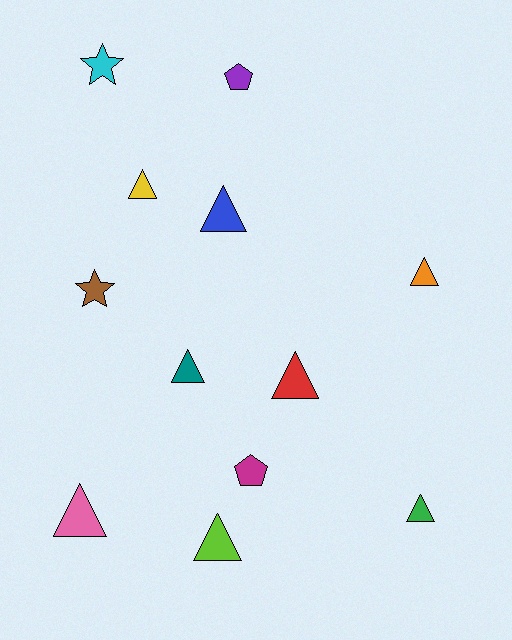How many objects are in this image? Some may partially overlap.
There are 12 objects.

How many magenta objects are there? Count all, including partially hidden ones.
There is 1 magenta object.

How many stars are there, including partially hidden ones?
There are 2 stars.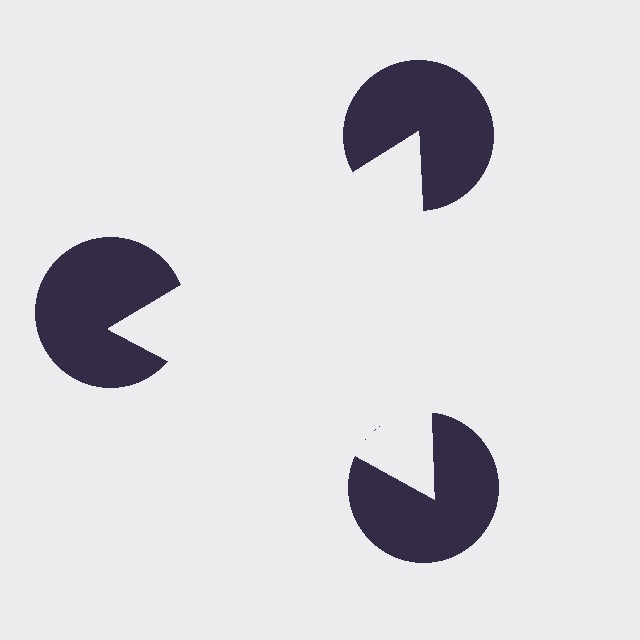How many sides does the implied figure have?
3 sides.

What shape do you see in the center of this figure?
An illusory triangle — its edges are inferred from the aligned wedge cuts in the pac-man discs, not physically drawn.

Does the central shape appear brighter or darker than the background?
It typically appears slightly brighter than the background, even though no actual brightness change is drawn.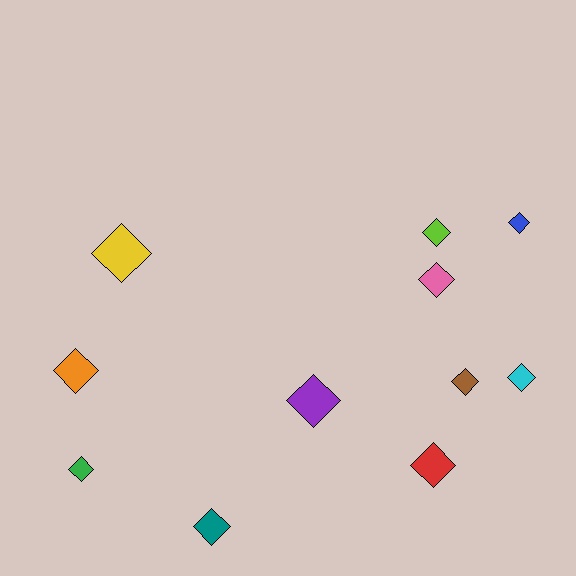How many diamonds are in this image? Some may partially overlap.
There are 11 diamonds.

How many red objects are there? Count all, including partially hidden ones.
There is 1 red object.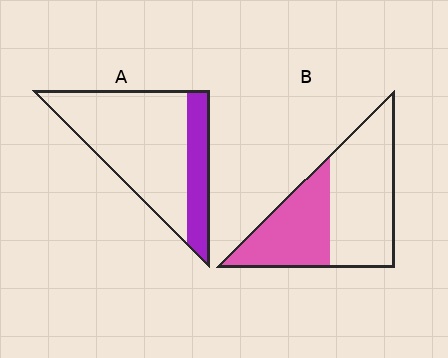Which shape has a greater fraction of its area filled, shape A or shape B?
Shape B.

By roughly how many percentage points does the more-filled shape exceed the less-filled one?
By roughly 15 percentage points (B over A).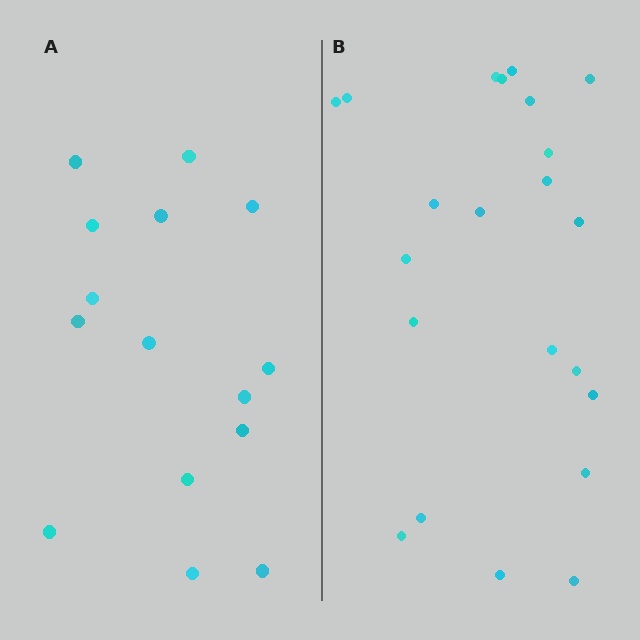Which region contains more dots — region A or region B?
Region B (the right region) has more dots.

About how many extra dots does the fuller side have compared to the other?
Region B has roughly 8 or so more dots than region A.